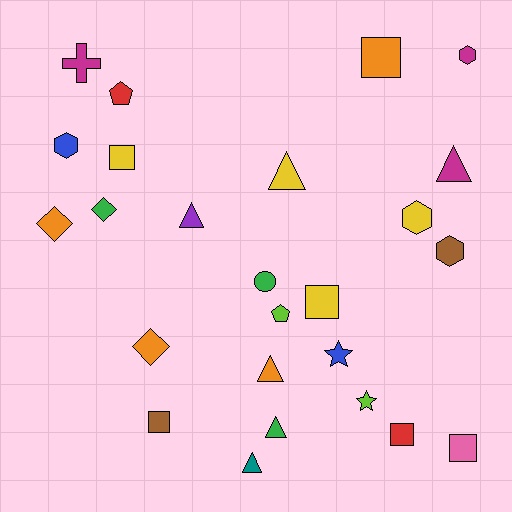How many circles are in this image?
There is 1 circle.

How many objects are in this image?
There are 25 objects.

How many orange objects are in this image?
There are 4 orange objects.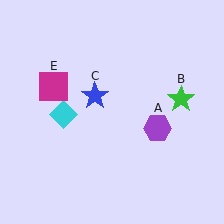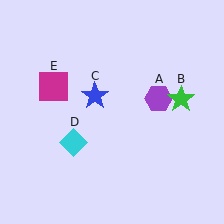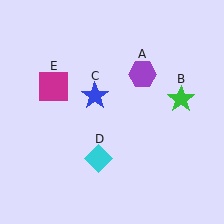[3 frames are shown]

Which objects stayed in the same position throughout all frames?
Green star (object B) and blue star (object C) and magenta square (object E) remained stationary.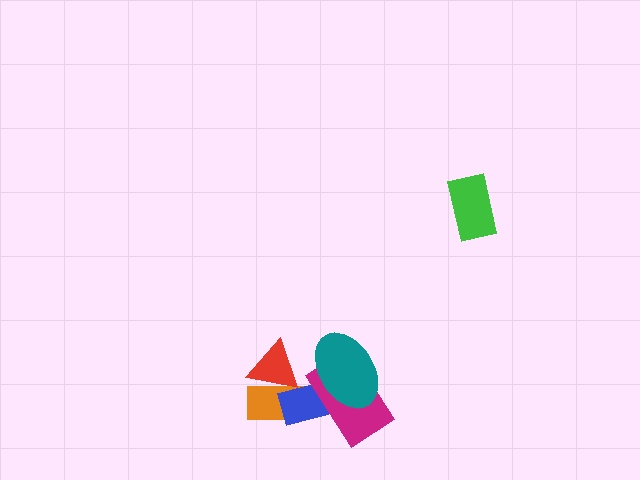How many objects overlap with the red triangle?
2 objects overlap with the red triangle.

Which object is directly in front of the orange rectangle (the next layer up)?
The blue rectangle is directly in front of the orange rectangle.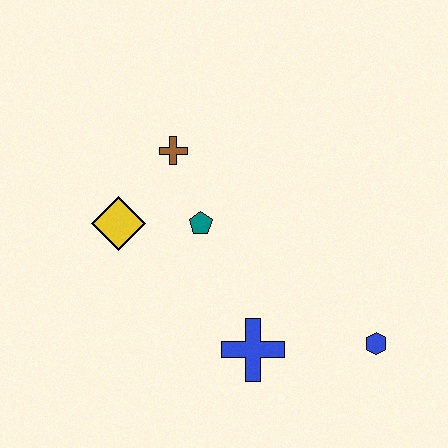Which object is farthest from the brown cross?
The blue hexagon is farthest from the brown cross.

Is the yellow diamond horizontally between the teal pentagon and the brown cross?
No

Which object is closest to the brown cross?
The teal pentagon is closest to the brown cross.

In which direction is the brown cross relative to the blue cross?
The brown cross is above the blue cross.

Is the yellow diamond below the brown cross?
Yes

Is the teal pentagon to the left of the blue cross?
Yes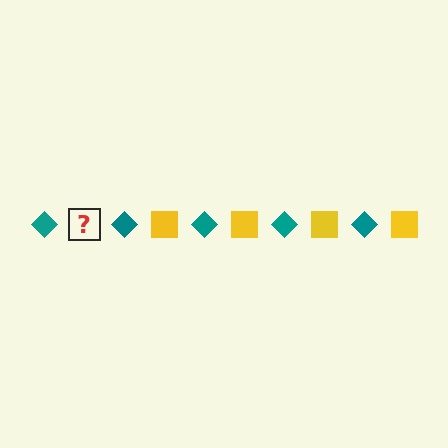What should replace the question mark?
The question mark should be replaced with a yellow square.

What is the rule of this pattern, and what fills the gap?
The rule is that the pattern alternates between teal diamond and yellow square. The gap should be filled with a yellow square.